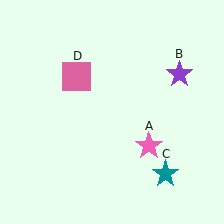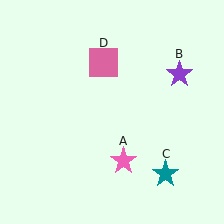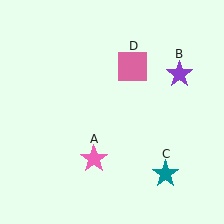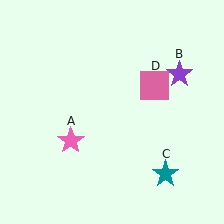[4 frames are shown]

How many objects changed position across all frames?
2 objects changed position: pink star (object A), pink square (object D).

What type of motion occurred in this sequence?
The pink star (object A), pink square (object D) rotated clockwise around the center of the scene.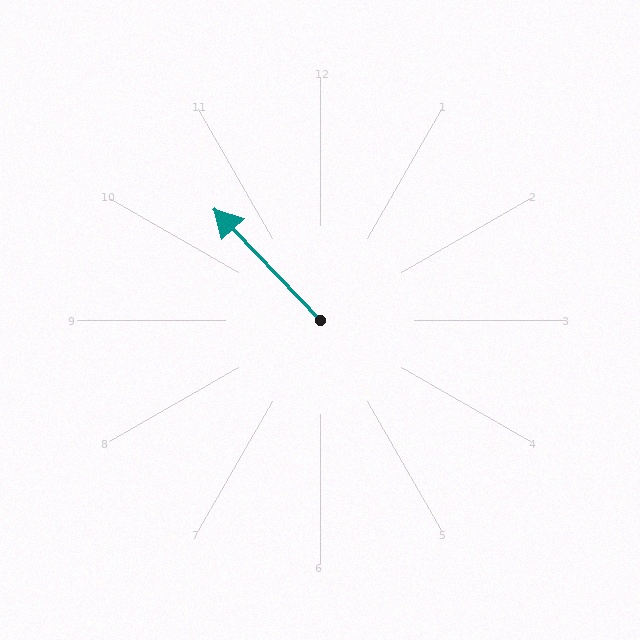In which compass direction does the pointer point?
Northwest.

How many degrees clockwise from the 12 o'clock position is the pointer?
Approximately 316 degrees.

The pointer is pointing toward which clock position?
Roughly 11 o'clock.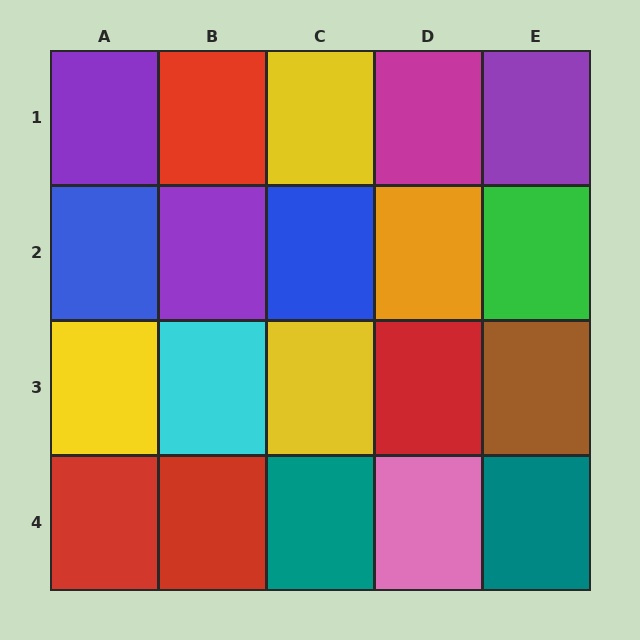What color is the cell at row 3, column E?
Brown.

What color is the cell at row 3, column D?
Red.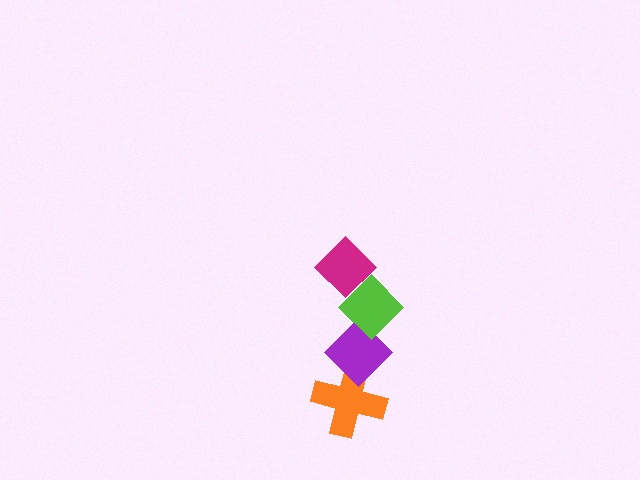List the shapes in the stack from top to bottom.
From top to bottom: the magenta diamond, the lime diamond, the purple diamond, the orange cross.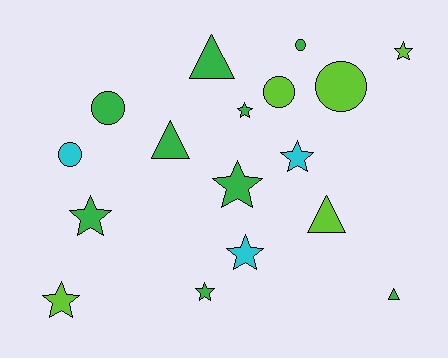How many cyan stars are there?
There are 2 cyan stars.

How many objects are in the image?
There are 17 objects.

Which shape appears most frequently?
Star, with 8 objects.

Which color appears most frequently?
Green, with 9 objects.